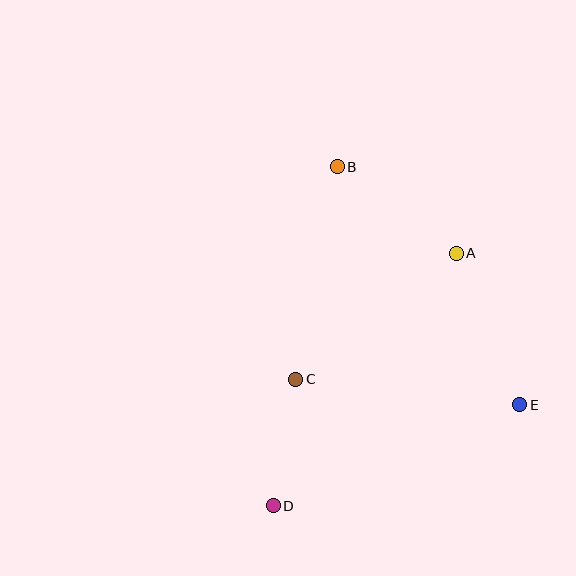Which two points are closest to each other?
Points C and D are closest to each other.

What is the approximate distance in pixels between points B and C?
The distance between B and C is approximately 216 pixels.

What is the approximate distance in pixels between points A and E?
The distance between A and E is approximately 164 pixels.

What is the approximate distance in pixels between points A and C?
The distance between A and C is approximately 204 pixels.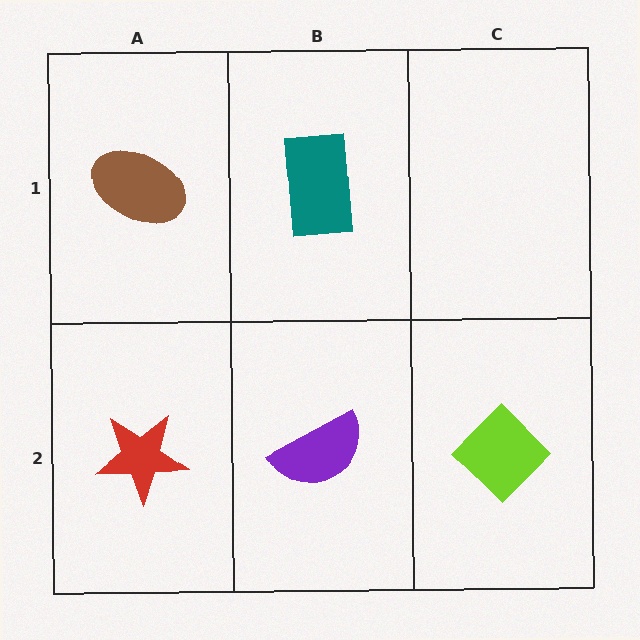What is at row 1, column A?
A brown ellipse.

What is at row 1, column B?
A teal rectangle.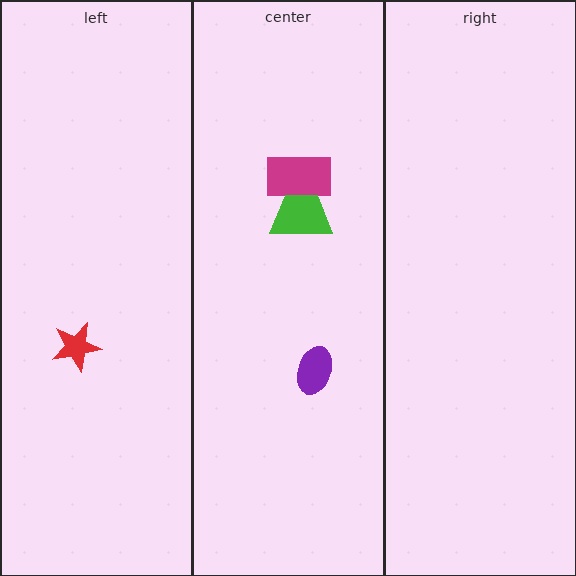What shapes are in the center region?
The magenta rectangle, the green trapezoid, the purple ellipse.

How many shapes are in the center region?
3.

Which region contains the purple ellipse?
The center region.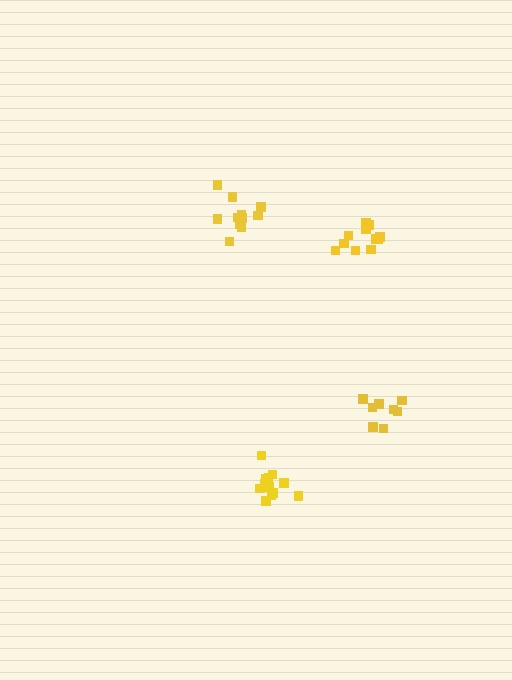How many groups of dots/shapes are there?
There are 4 groups.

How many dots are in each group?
Group 1: 12 dots, Group 2: 8 dots, Group 3: 12 dots, Group 4: 11 dots (43 total).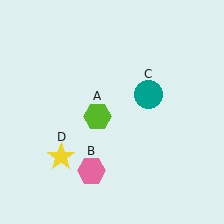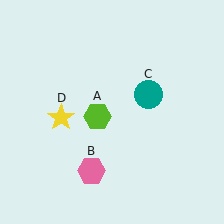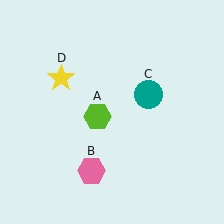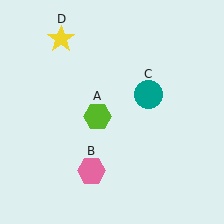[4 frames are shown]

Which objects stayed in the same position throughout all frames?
Lime hexagon (object A) and pink hexagon (object B) and teal circle (object C) remained stationary.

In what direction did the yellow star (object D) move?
The yellow star (object D) moved up.